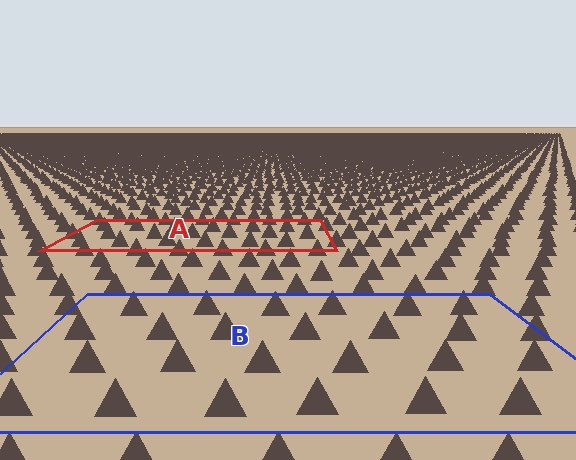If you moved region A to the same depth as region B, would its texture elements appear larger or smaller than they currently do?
They would appear larger. At a closer depth, the same texture elements are projected at a bigger on-screen size.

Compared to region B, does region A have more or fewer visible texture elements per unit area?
Region A has more texture elements per unit area — they are packed more densely because it is farther away.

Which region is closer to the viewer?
Region B is closer. The texture elements there are larger and more spread out.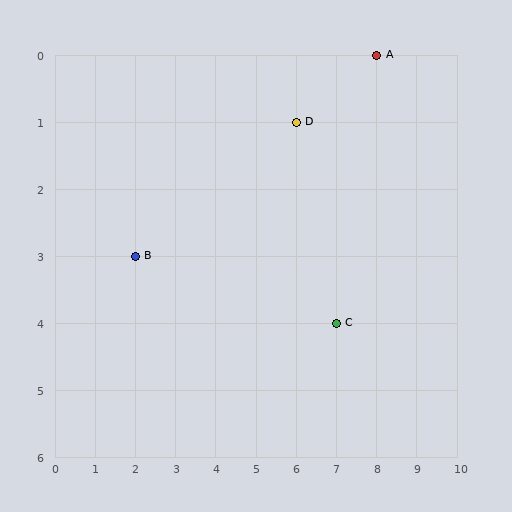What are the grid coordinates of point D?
Point D is at grid coordinates (6, 1).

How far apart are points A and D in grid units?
Points A and D are 2 columns and 1 row apart (about 2.2 grid units diagonally).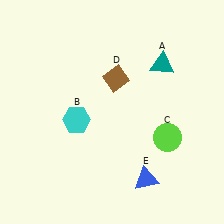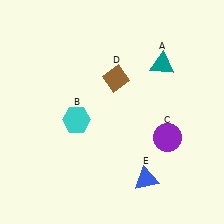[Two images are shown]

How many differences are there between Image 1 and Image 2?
There is 1 difference between the two images.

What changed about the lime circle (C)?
In Image 1, C is lime. In Image 2, it changed to purple.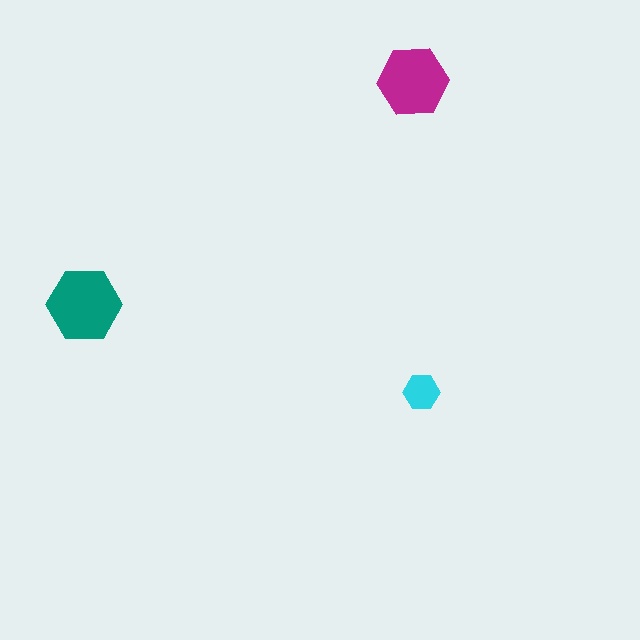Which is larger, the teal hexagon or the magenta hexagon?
The teal one.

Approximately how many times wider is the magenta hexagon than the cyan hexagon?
About 2 times wider.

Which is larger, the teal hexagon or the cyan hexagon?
The teal one.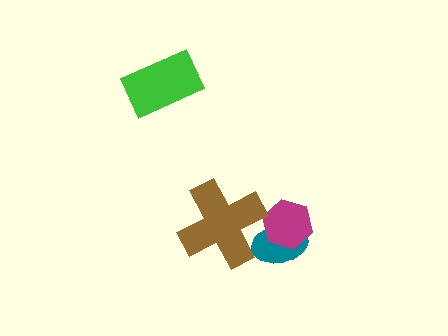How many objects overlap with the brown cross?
1 object overlaps with the brown cross.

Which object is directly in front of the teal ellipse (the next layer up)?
The magenta hexagon is directly in front of the teal ellipse.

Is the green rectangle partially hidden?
No, no other shape covers it.